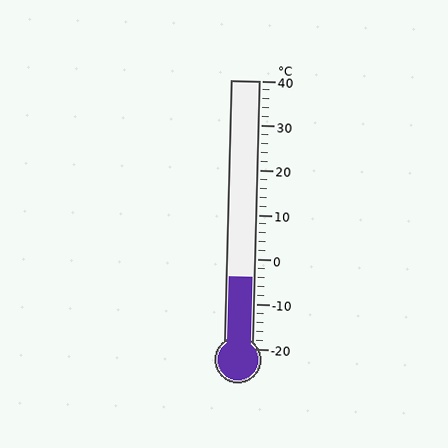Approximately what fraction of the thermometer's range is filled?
The thermometer is filled to approximately 25% of its range.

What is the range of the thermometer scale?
The thermometer scale ranges from -20°C to 40°C.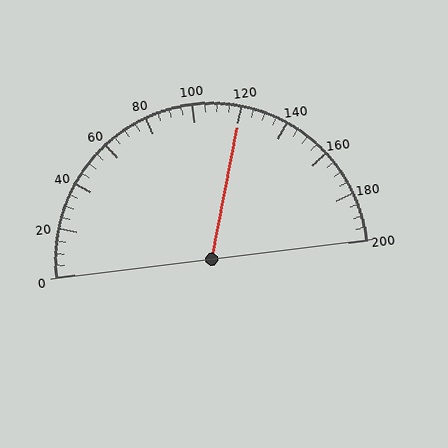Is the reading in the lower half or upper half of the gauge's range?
The reading is in the upper half of the range (0 to 200).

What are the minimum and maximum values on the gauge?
The gauge ranges from 0 to 200.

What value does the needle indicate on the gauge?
The needle indicates approximately 120.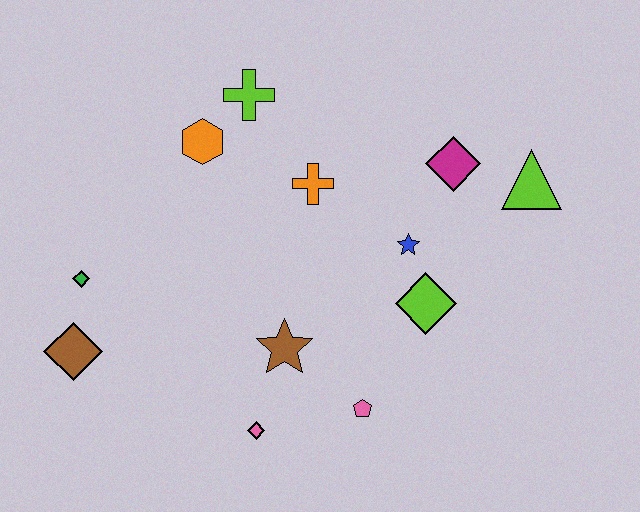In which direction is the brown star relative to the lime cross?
The brown star is below the lime cross.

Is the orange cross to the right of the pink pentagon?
No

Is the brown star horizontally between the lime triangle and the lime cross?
Yes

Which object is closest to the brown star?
The pink diamond is closest to the brown star.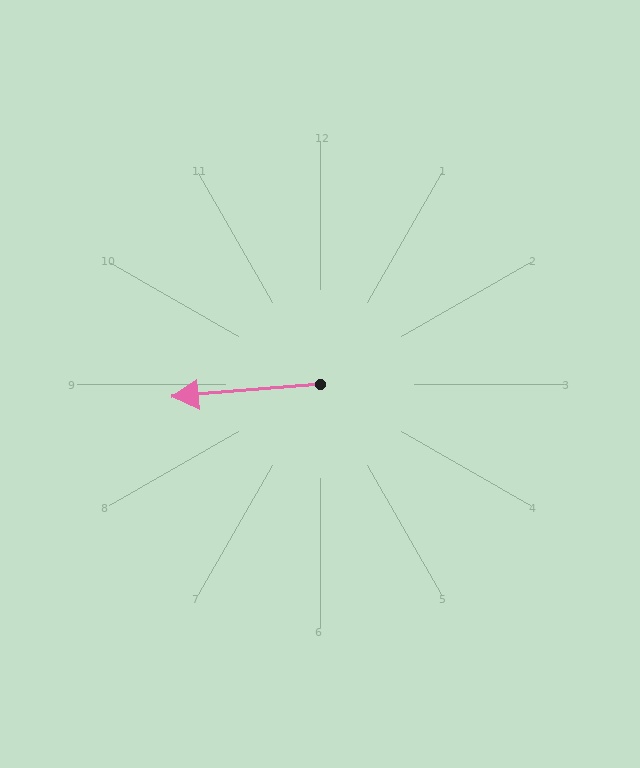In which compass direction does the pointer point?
West.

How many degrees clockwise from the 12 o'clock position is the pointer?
Approximately 265 degrees.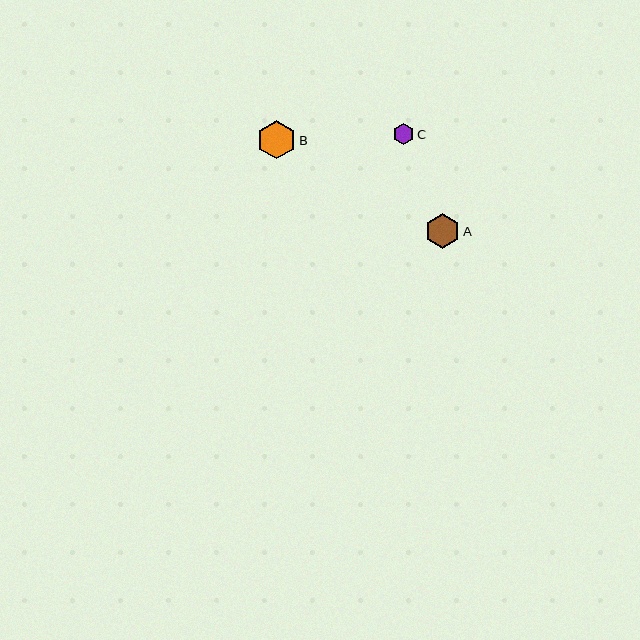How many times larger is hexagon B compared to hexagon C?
Hexagon B is approximately 1.8 times the size of hexagon C.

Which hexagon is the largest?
Hexagon B is the largest with a size of approximately 39 pixels.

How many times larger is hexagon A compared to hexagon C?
Hexagon A is approximately 1.6 times the size of hexagon C.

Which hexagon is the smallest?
Hexagon C is the smallest with a size of approximately 21 pixels.